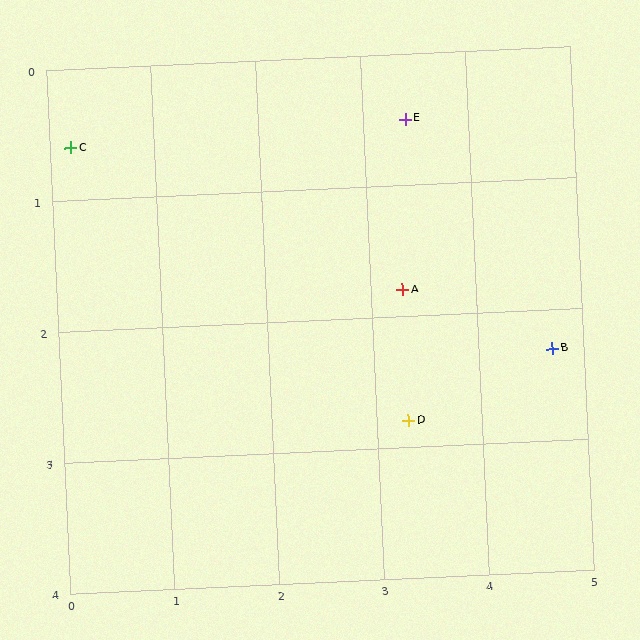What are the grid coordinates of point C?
Point C is at approximately (0.2, 0.6).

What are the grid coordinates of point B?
Point B is at approximately (4.7, 2.3).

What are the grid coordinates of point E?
Point E is at approximately (3.4, 0.5).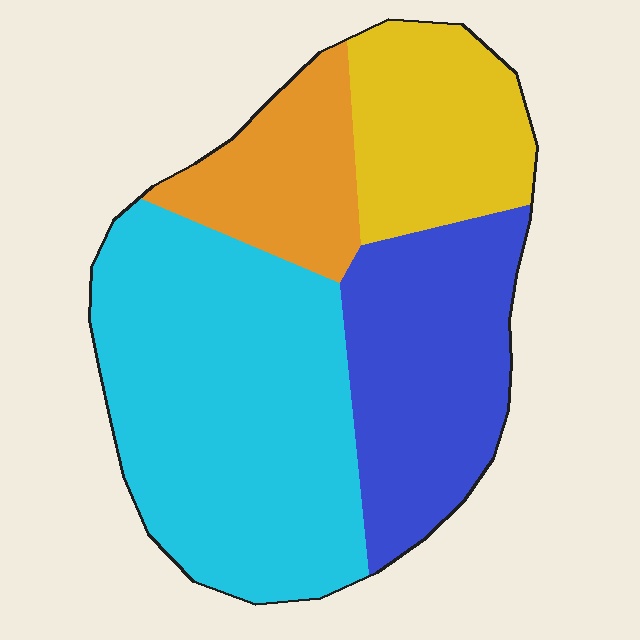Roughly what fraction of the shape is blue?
Blue takes up about one quarter (1/4) of the shape.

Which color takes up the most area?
Cyan, at roughly 45%.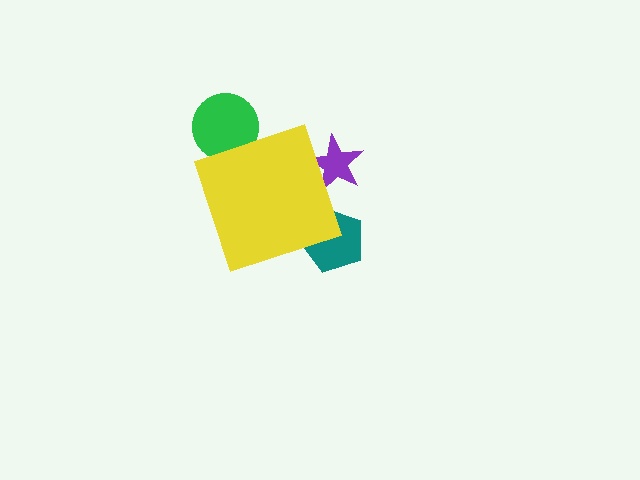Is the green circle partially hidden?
Yes, the green circle is partially hidden behind the yellow diamond.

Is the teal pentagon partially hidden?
Yes, the teal pentagon is partially hidden behind the yellow diamond.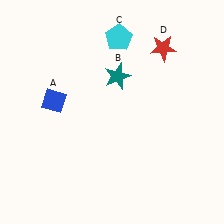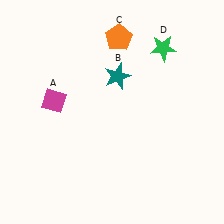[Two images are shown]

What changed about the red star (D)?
In Image 1, D is red. In Image 2, it changed to green.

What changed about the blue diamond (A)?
In Image 1, A is blue. In Image 2, it changed to magenta.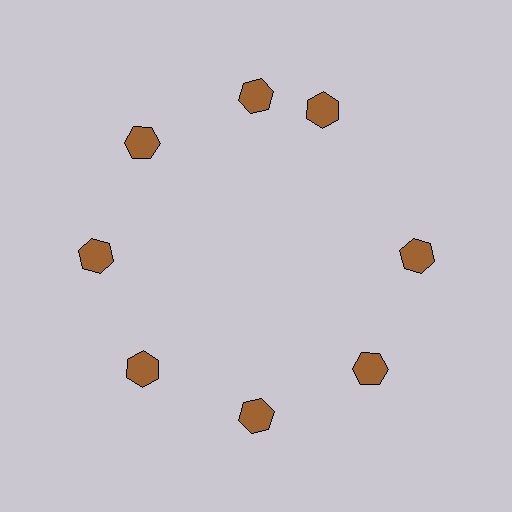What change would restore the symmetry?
The symmetry would be restored by rotating it back into even spacing with its neighbors so that all 8 hexagons sit at equal angles and equal distance from the center.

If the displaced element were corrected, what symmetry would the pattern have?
It would have 8-fold rotational symmetry — the pattern would map onto itself every 45 degrees.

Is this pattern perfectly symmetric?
No. The 8 brown hexagons are arranged in a ring, but one element near the 2 o'clock position is rotated out of alignment along the ring, breaking the 8-fold rotational symmetry.